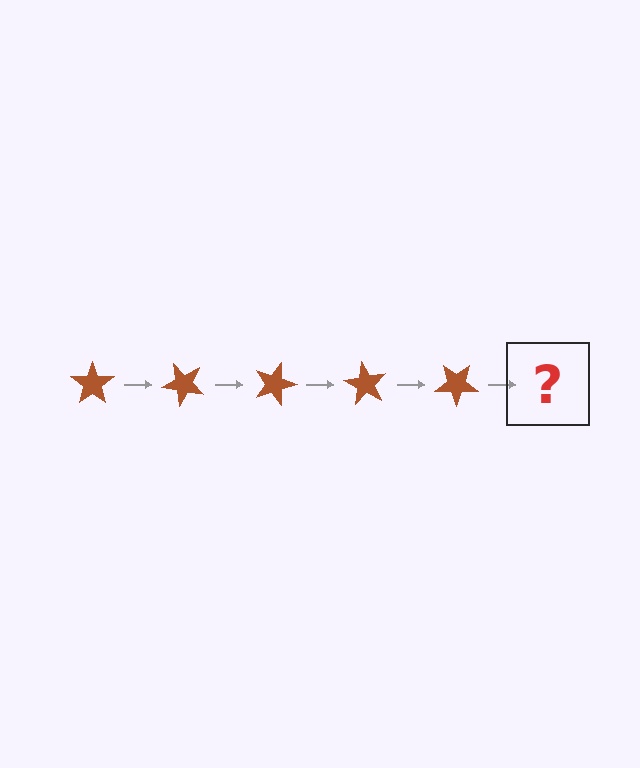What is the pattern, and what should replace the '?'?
The pattern is that the star rotates 45 degrees each step. The '?' should be a brown star rotated 225 degrees.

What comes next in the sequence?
The next element should be a brown star rotated 225 degrees.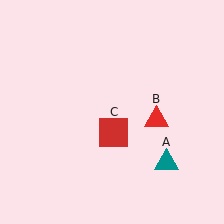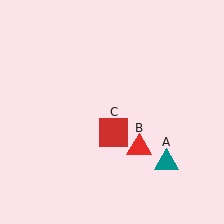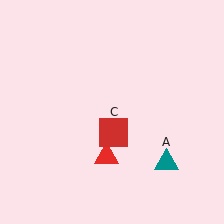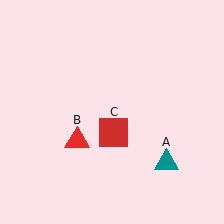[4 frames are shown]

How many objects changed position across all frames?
1 object changed position: red triangle (object B).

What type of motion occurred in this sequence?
The red triangle (object B) rotated clockwise around the center of the scene.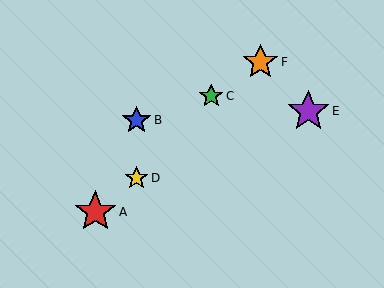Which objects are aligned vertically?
Objects B, D are aligned vertically.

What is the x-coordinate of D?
Object D is at x≈136.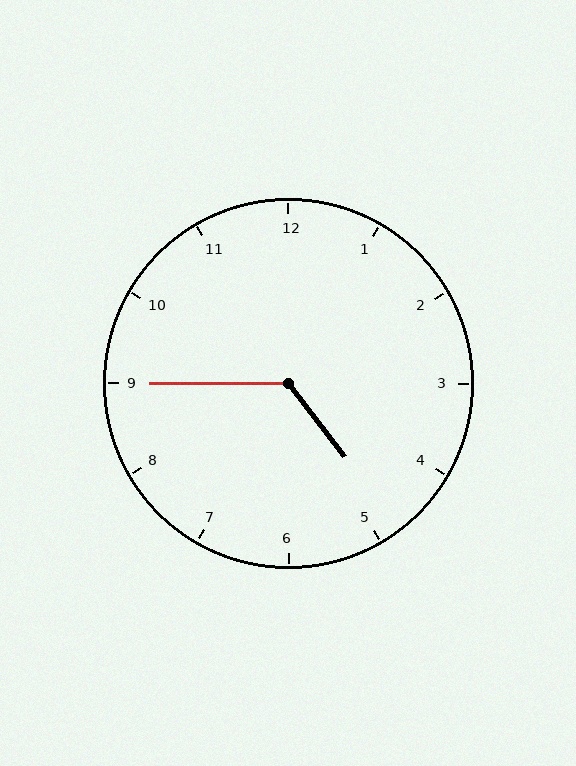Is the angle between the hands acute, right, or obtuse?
It is obtuse.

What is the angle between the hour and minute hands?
Approximately 128 degrees.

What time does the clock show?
4:45.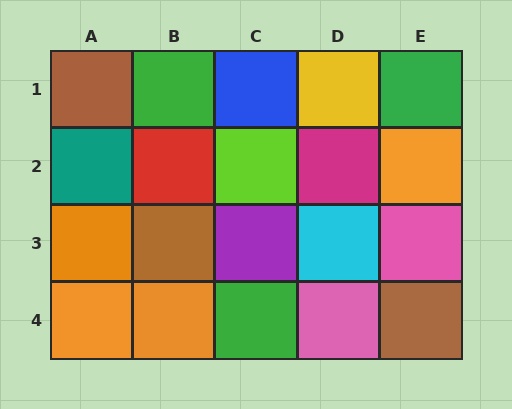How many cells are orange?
4 cells are orange.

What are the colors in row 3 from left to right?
Orange, brown, purple, cyan, pink.